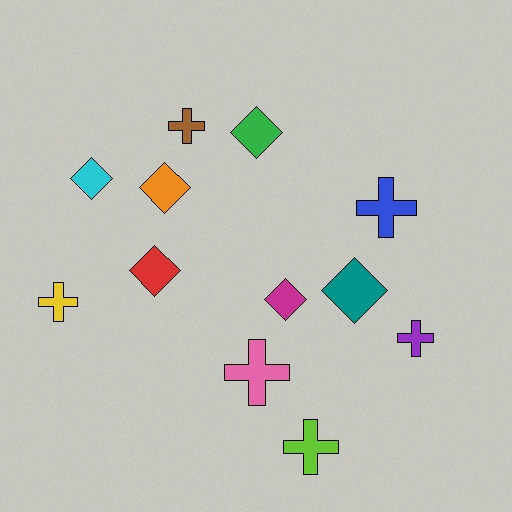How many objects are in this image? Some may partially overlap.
There are 12 objects.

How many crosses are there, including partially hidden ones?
There are 6 crosses.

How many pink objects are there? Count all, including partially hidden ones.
There is 1 pink object.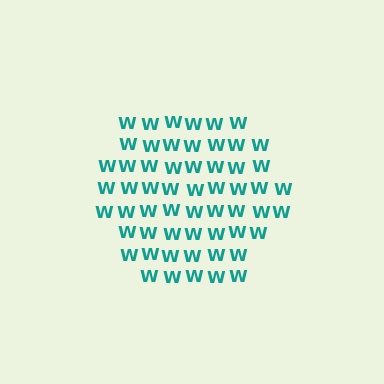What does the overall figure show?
The overall figure shows a hexagon.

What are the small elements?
The small elements are letter W's.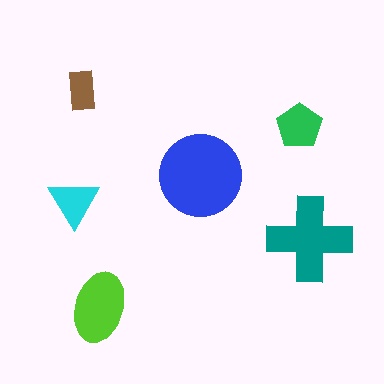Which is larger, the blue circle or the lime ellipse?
The blue circle.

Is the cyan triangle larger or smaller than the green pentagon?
Smaller.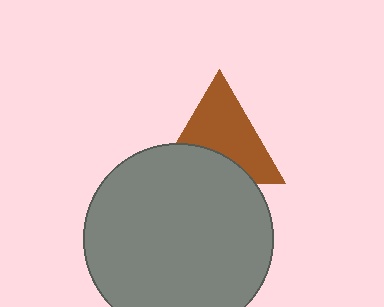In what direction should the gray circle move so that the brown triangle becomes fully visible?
The gray circle should move down. That is the shortest direction to clear the overlap and leave the brown triangle fully visible.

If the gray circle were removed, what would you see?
You would see the complete brown triangle.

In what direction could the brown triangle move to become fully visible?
The brown triangle could move up. That would shift it out from behind the gray circle entirely.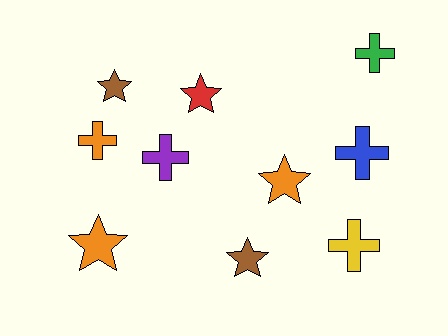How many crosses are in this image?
There are 5 crosses.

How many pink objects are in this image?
There are no pink objects.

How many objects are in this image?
There are 10 objects.